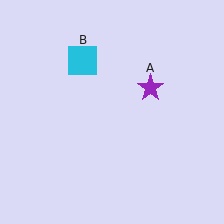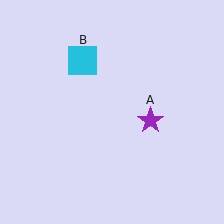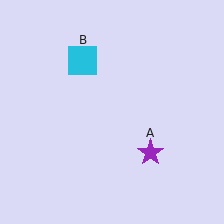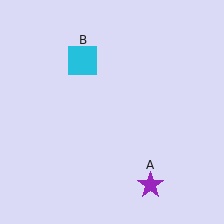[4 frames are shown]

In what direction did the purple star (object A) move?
The purple star (object A) moved down.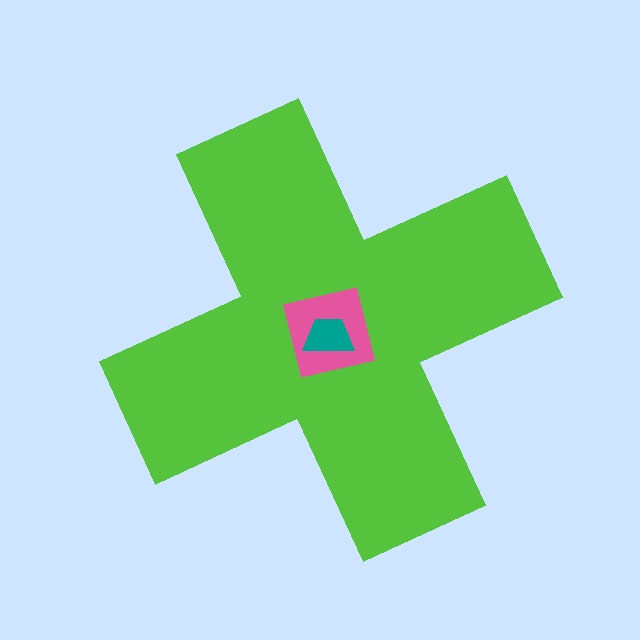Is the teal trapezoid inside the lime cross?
Yes.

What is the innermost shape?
The teal trapezoid.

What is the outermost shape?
The lime cross.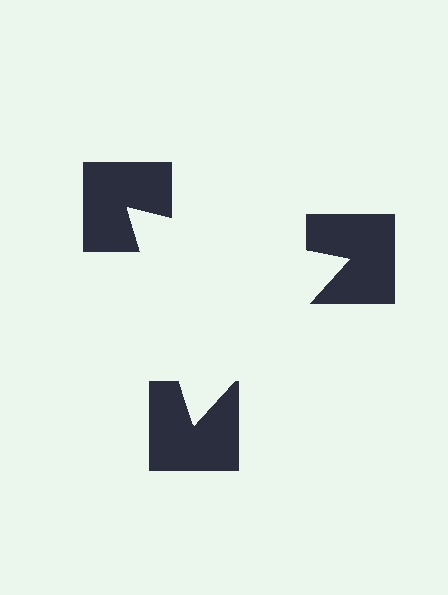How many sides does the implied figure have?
3 sides.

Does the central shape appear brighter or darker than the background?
It typically appears slightly brighter than the background, even though no actual brightness change is drawn.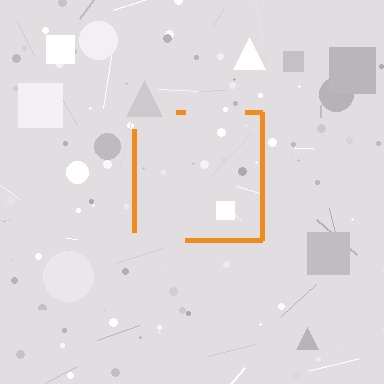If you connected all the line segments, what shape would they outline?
They would outline a square.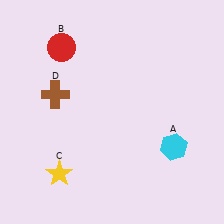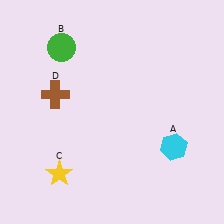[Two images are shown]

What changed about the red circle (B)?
In Image 1, B is red. In Image 2, it changed to green.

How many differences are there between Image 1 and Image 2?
There is 1 difference between the two images.